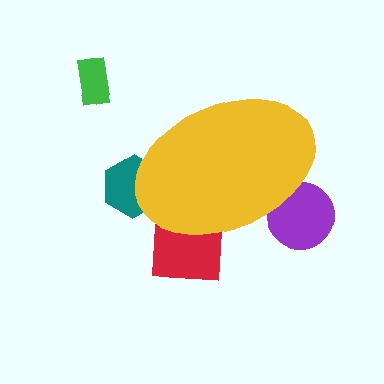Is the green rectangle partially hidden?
No, the green rectangle is fully visible.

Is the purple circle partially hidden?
Yes, the purple circle is partially hidden behind the yellow ellipse.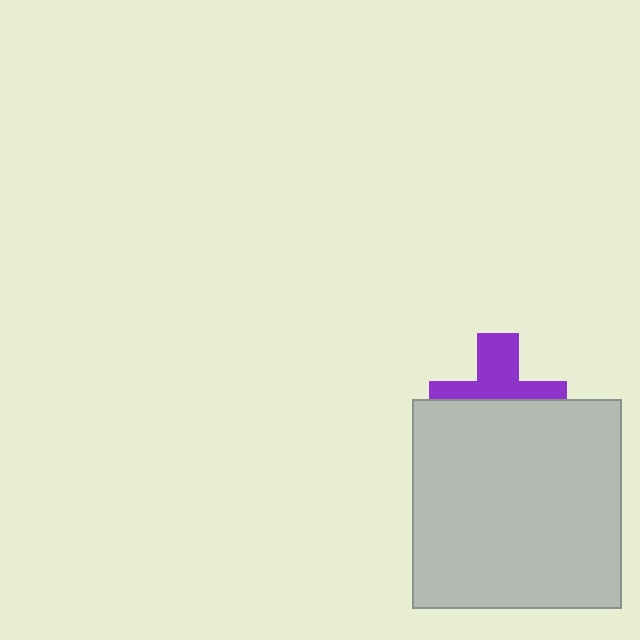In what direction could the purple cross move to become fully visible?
The purple cross could move up. That would shift it out from behind the light gray square entirely.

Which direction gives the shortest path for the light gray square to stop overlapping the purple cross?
Moving down gives the shortest separation.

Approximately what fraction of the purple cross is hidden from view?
Roughly 54% of the purple cross is hidden behind the light gray square.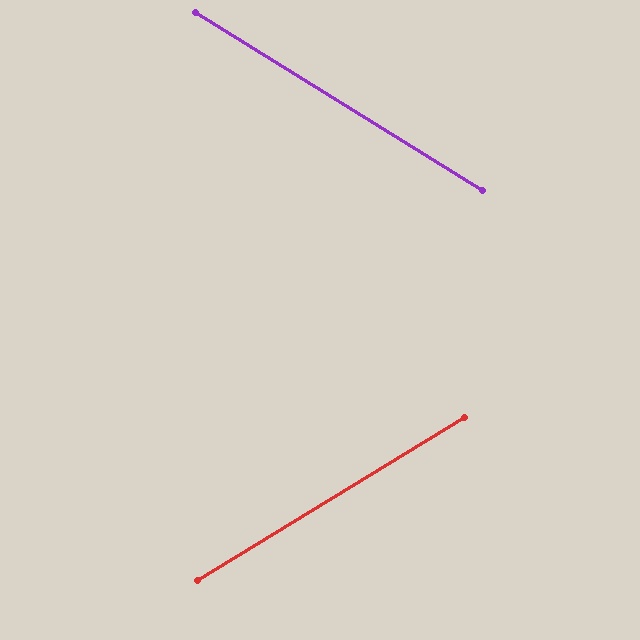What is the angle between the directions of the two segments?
Approximately 63 degrees.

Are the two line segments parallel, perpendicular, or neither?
Neither parallel nor perpendicular — they differ by about 63°.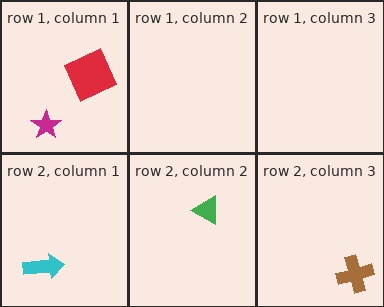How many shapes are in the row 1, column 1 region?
2.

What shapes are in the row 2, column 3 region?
The brown cross.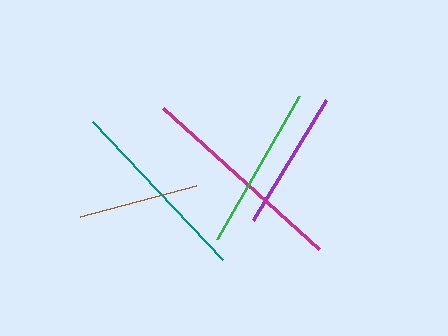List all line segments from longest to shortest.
From longest to shortest: magenta, teal, green, purple, brown.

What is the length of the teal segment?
The teal segment is approximately 191 pixels long.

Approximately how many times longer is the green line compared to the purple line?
The green line is approximately 1.2 times the length of the purple line.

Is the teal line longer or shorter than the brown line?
The teal line is longer than the brown line.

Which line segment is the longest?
The magenta line is the longest at approximately 210 pixels.